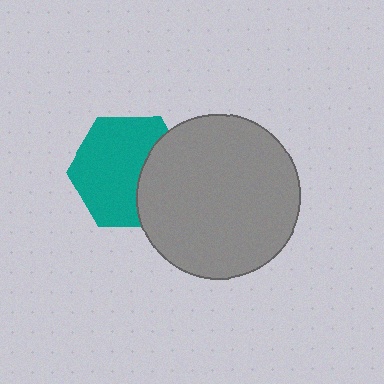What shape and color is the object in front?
The object in front is a gray circle.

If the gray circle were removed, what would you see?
You would see the complete teal hexagon.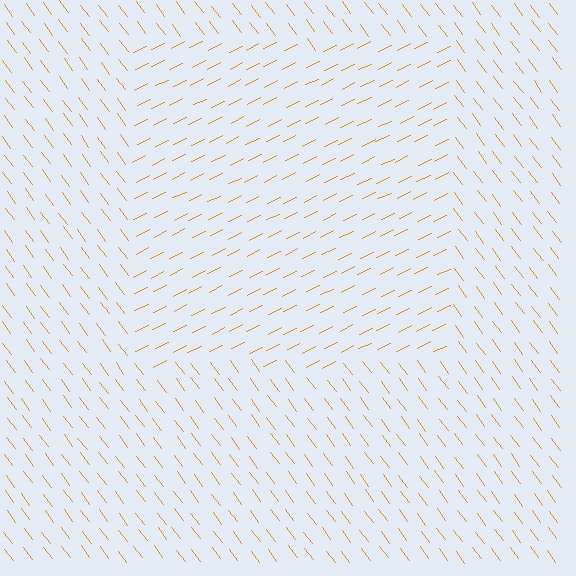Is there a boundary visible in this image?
Yes, there is a texture boundary formed by a change in line orientation.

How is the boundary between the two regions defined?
The boundary is defined purely by a change in line orientation (approximately 80 degrees difference). All lines are the same color and thickness.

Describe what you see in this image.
The image is filled with small orange line segments. A rectangle region in the image has lines oriented differently from the surrounding lines, creating a visible texture boundary.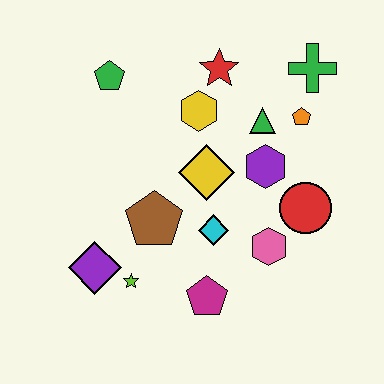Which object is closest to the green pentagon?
The yellow hexagon is closest to the green pentagon.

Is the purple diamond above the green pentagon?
No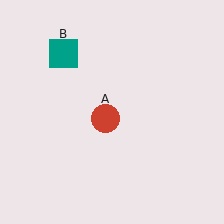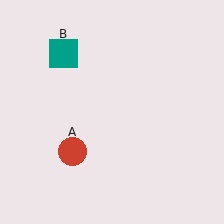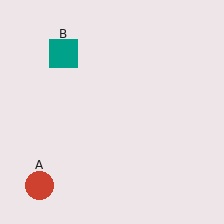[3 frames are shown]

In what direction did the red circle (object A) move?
The red circle (object A) moved down and to the left.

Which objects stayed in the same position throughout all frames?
Teal square (object B) remained stationary.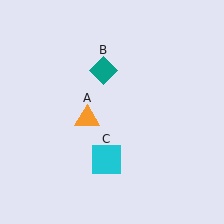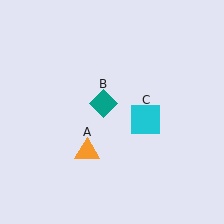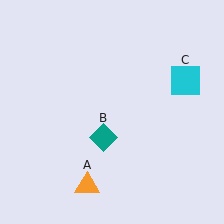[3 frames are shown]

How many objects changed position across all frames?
3 objects changed position: orange triangle (object A), teal diamond (object B), cyan square (object C).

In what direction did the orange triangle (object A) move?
The orange triangle (object A) moved down.